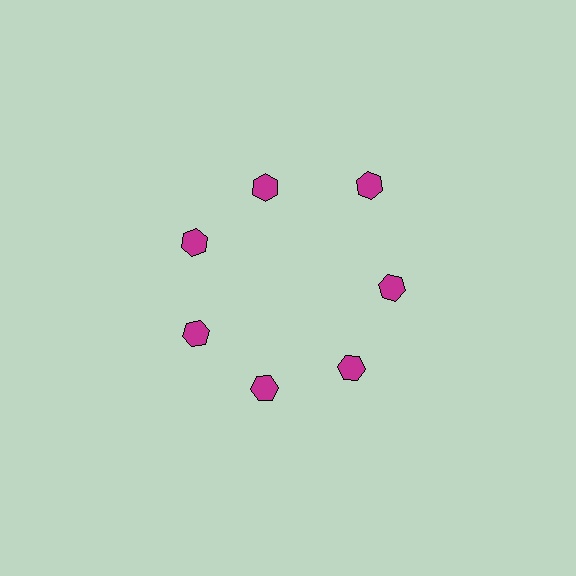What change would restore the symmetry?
The symmetry would be restored by moving it inward, back onto the ring so that all 7 hexagons sit at equal angles and equal distance from the center.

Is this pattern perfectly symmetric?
No. The 7 magenta hexagons are arranged in a ring, but one element near the 1 o'clock position is pushed outward from the center, breaking the 7-fold rotational symmetry.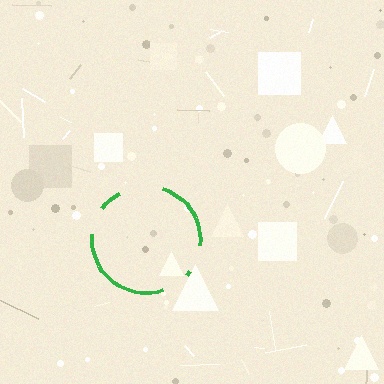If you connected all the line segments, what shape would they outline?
They would outline a circle.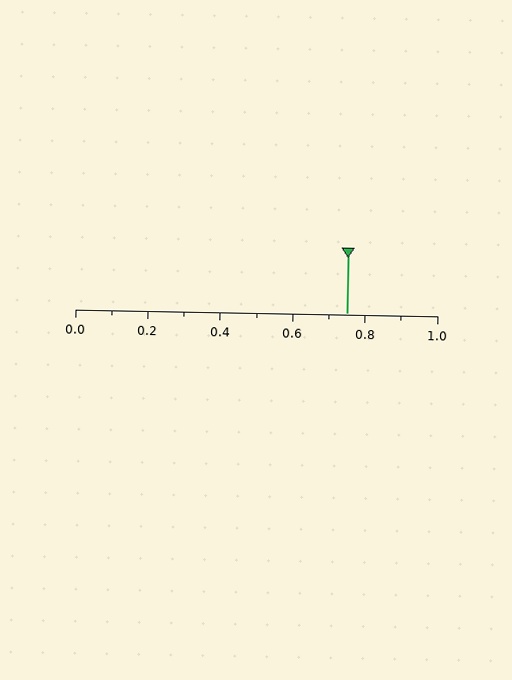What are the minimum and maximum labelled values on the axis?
The axis runs from 0.0 to 1.0.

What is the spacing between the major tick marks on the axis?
The major ticks are spaced 0.2 apart.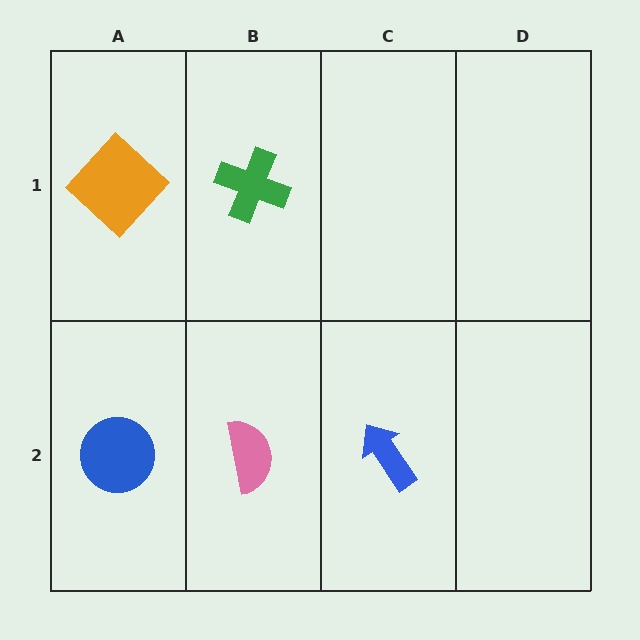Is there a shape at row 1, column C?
No, that cell is empty.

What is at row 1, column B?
A green cross.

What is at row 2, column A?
A blue circle.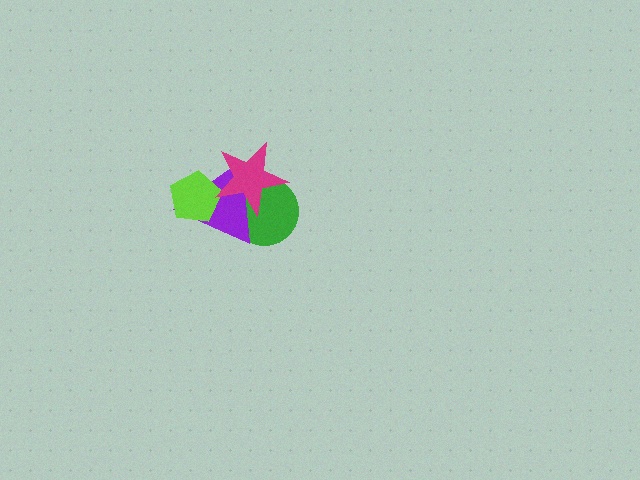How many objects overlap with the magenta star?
3 objects overlap with the magenta star.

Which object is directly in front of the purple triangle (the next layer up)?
The lime pentagon is directly in front of the purple triangle.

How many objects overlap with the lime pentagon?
2 objects overlap with the lime pentagon.